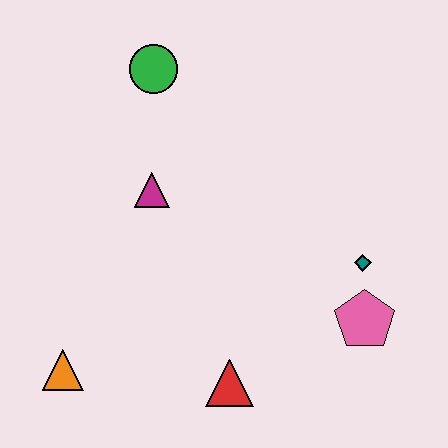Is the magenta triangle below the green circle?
Yes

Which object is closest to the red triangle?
The pink pentagon is closest to the red triangle.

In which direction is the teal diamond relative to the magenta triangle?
The teal diamond is to the right of the magenta triangle.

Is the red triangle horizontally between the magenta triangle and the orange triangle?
No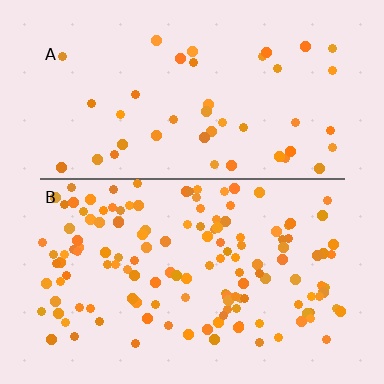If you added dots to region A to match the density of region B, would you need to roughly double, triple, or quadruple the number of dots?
Approximately triple.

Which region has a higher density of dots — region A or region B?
B (the bottom).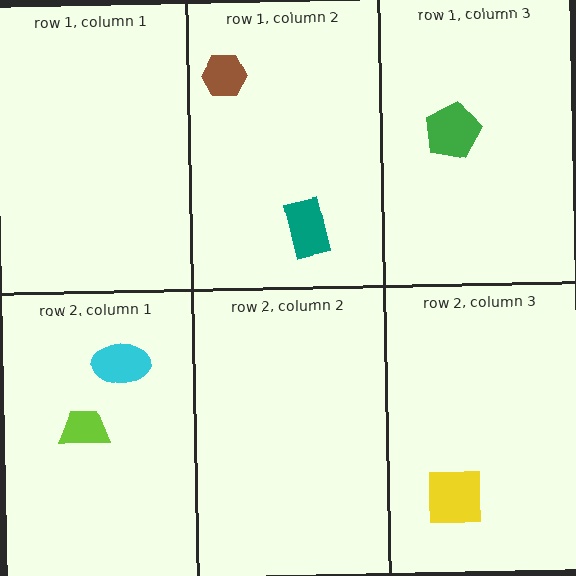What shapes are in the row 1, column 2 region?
The brown hexagon, the teal rectangle.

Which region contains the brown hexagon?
The row 1, column 2 region.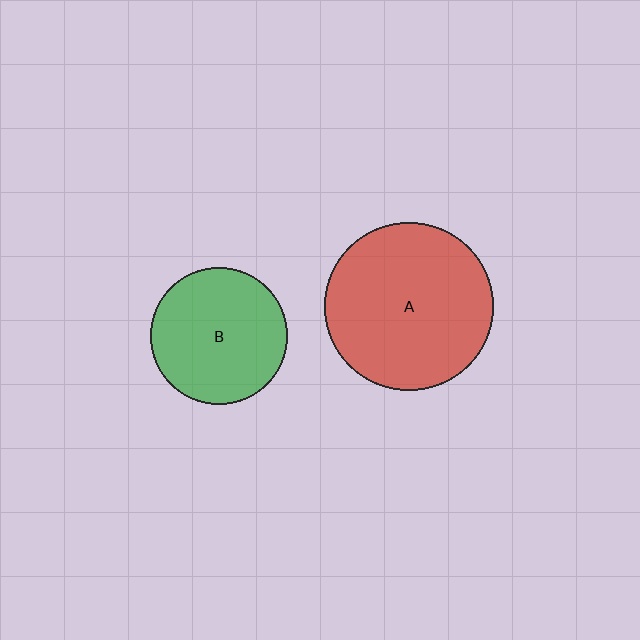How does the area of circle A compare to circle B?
Approximately 1.5 times.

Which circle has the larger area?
Circle A (red).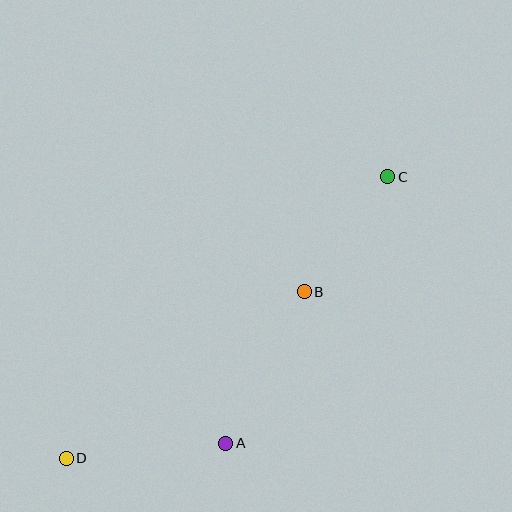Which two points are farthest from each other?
Points C and D are farthest from each other.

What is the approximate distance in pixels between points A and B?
The distance between A and B is approximately 171 pixels.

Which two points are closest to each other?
Points B and C are closest to each other.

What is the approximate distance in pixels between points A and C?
The distance between A and C is approximately 312 pixels.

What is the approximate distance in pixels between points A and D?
The distance between A and D is approximately 160 pixels.